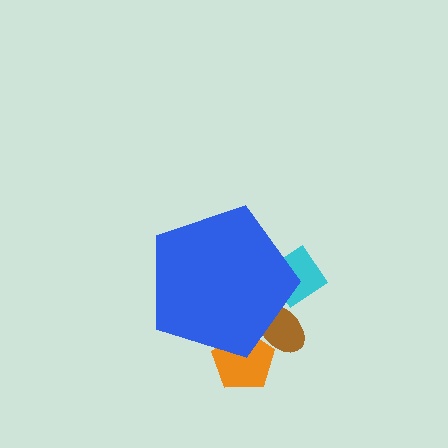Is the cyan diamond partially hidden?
Yes, the cyan diamond is partially hidden behind the blue pentagon.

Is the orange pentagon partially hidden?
Yes, the orange pentagon is partially hidden behind the blue pentagon.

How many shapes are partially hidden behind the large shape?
3 shapes are partially hidden.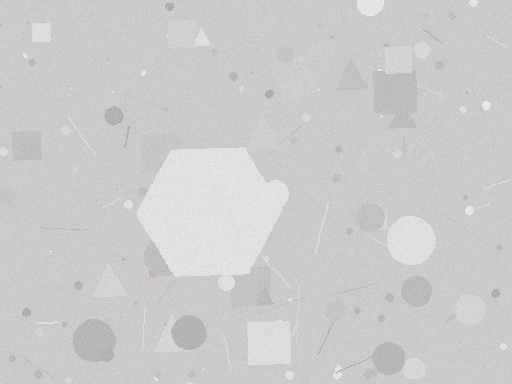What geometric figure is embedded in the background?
A hexagon is embedded in the background.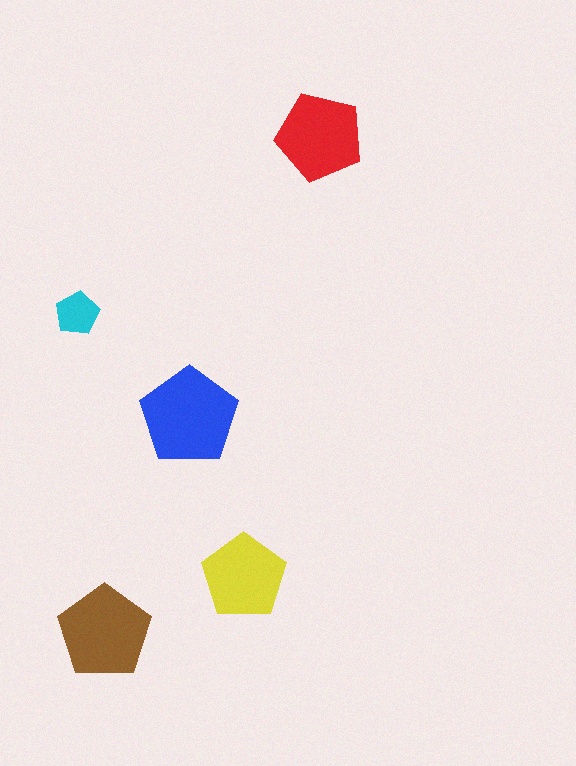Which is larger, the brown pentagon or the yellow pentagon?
The brown one.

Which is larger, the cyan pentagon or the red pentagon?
The red one.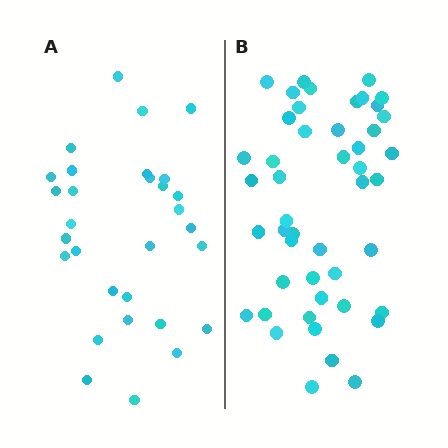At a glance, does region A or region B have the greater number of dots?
Region B (the right region) has more dots.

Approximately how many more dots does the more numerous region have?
Region B has approximately 15 more dots than region A.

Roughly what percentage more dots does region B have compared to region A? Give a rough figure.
About 55% more.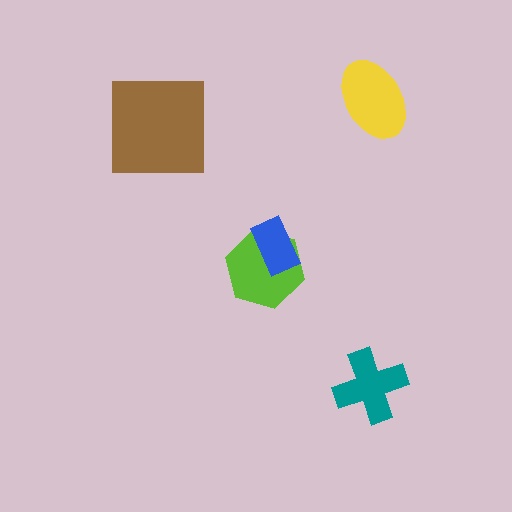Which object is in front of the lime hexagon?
The blue rectangle is in front of the lime hexagon.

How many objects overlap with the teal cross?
0 objects overlap with the teal cross.